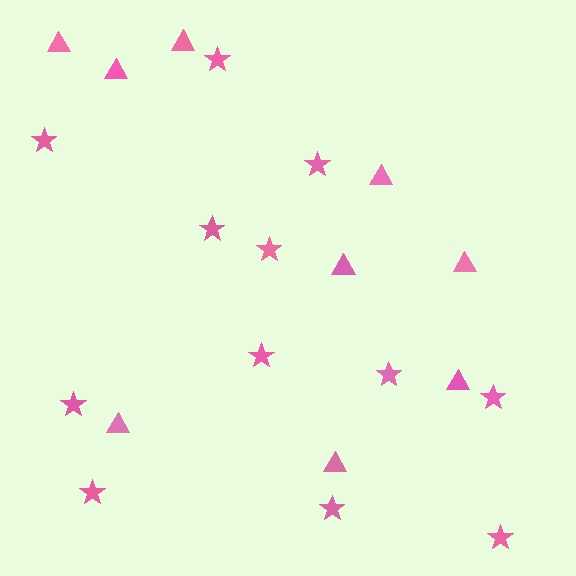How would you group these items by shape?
There are 2 groups: one group of triangles (9) and one group of stars (12).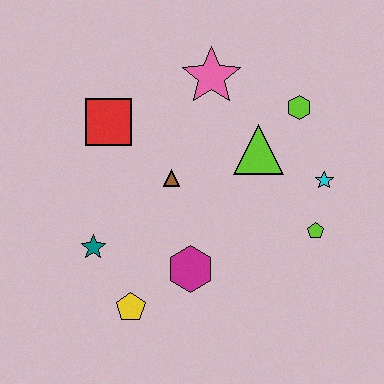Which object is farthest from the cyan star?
The teal star is farthest from the cyan star.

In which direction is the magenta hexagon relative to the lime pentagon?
The magenta hexagon is to the left of the lime pentagon.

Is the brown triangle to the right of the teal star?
Yes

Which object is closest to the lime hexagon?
The lime triangle is closest to the lime hexagon.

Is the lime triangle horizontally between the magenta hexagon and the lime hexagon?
Yes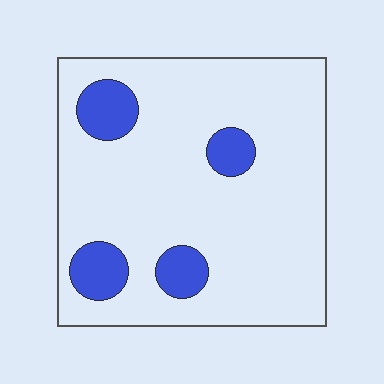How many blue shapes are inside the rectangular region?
4.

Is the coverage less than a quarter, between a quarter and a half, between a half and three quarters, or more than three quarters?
Less than a quarter.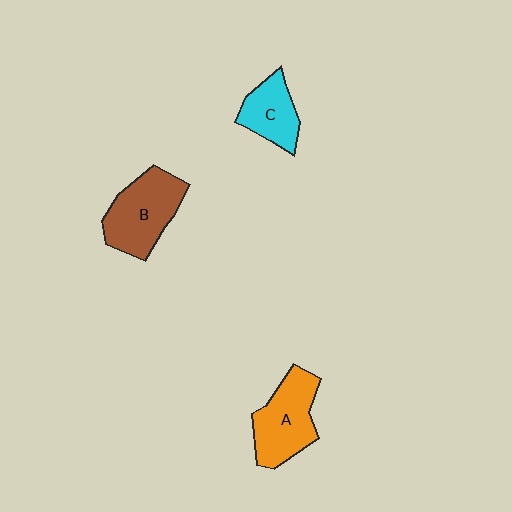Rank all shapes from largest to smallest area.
From largest to smallest: B (brown), A (orange), C (cyan).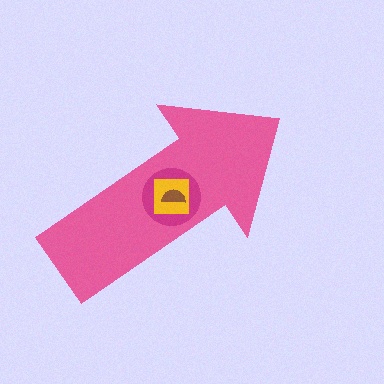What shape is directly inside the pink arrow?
The magenta circle.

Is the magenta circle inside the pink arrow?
Yes.